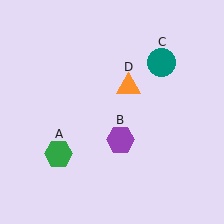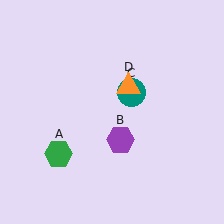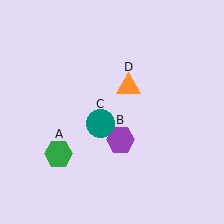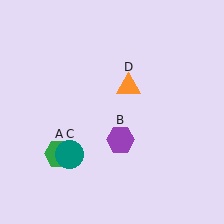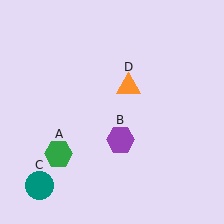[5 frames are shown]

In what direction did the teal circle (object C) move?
The teal circle (object C) moved down and to the left.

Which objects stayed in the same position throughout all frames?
Green hexagon (object A) and purple hexagon (object B) and orange triangle (object D) remained stationary.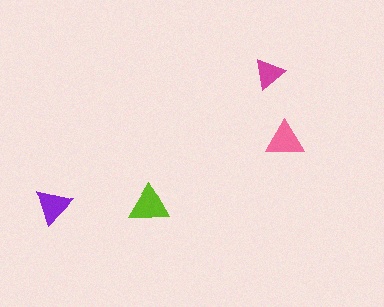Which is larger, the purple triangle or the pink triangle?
The pink one.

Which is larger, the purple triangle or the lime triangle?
The lime one.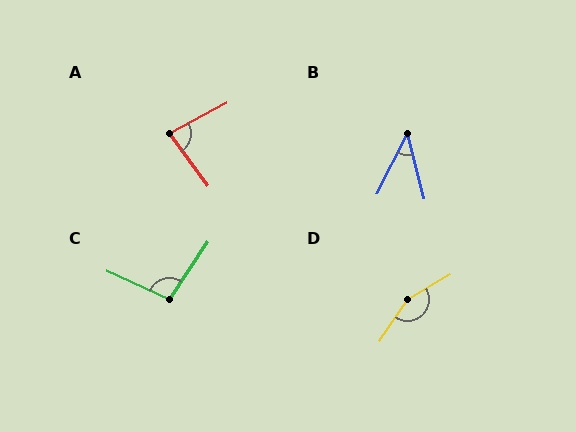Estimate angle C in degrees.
Approximately 100 degrees.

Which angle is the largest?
D, at approximately 154 degrees.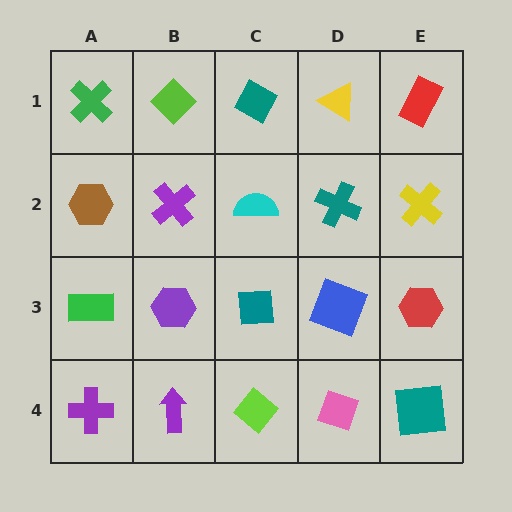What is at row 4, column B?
A purple arrow.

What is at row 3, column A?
A green rectangle.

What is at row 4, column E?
A teal square.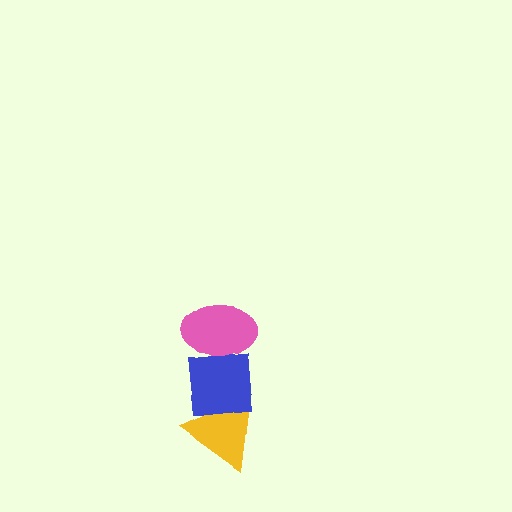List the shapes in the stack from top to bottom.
From top to bottom: the pink ellipse, the blue square, the yellow triangle.